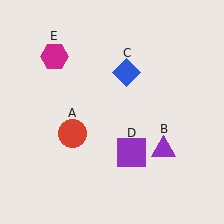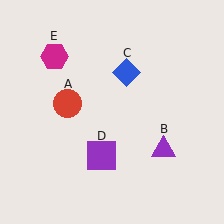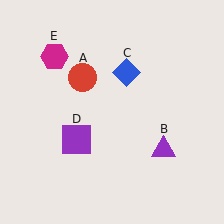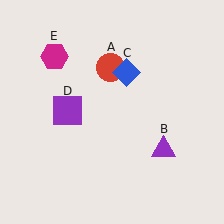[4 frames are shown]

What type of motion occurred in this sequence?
The red circle (object A), purple square (object D) rotated clockwise around the center of the scene.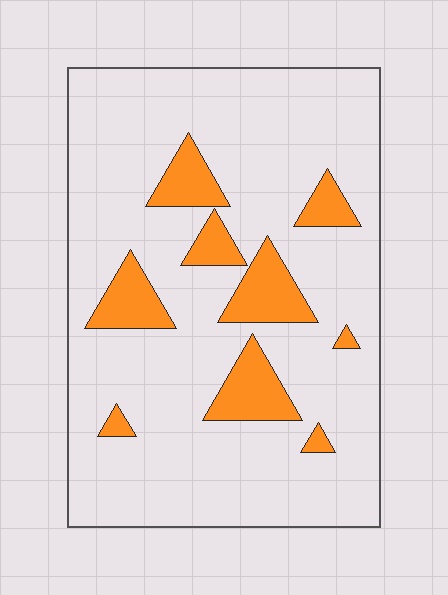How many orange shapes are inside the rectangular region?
9.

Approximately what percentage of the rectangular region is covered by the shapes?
Approximately 15%.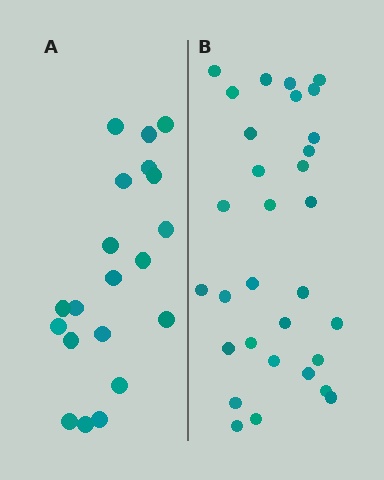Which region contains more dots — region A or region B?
Region B (the right region) has more dots.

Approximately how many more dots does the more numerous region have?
Region B has roughly 12 or so more dots than region A.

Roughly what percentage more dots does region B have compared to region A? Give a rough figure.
About 55% more.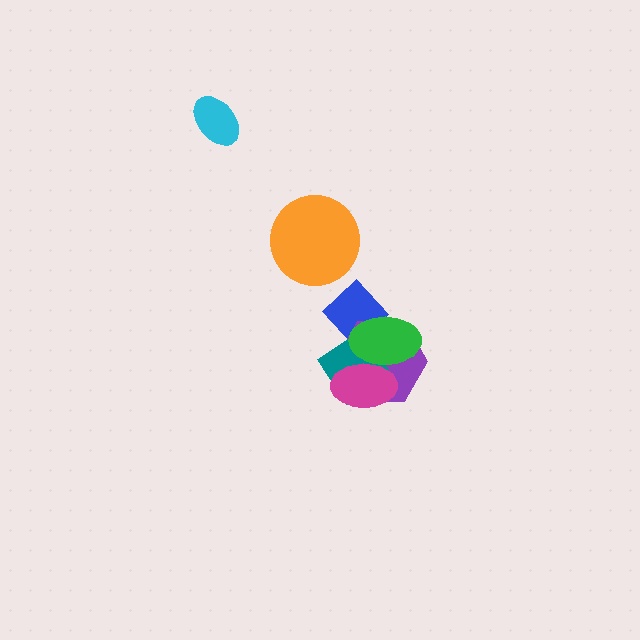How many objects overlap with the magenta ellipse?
3 objects overlap with the magenta ellipse.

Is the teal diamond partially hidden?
Yes, it is partially covered by another shape.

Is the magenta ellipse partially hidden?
Yes, it is partially covered by another shape.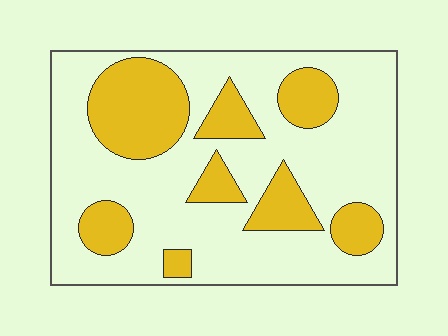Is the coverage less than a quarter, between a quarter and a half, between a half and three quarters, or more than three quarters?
Between a quarter and a half.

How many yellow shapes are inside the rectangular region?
8.